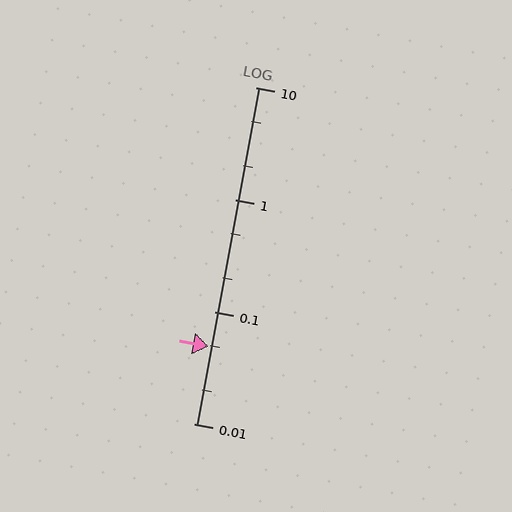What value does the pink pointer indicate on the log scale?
The pointer indicates approximately 0.049.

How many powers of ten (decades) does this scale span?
The scale spans 3 decades, from 0.01 to 10.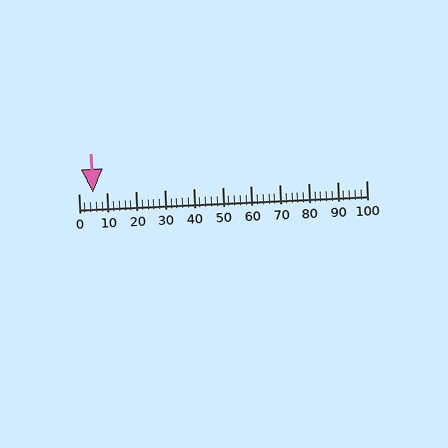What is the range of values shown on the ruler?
The ruler shows values from 0 to 100.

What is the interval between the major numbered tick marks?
The major tick marks are spaced 10 units apart.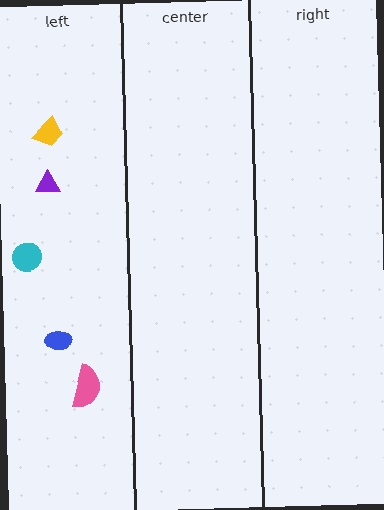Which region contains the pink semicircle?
The left region.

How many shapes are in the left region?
5.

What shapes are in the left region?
The blue ellipse, the purple triangle, the yellow trapezoid, the pink semicircle, the cyan circle.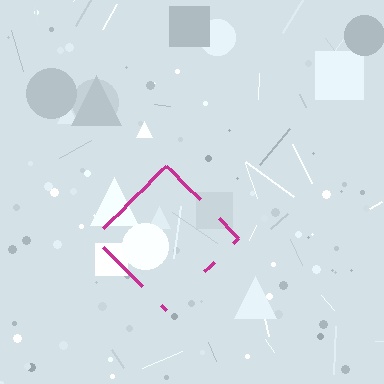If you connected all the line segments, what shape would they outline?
They would outline a diamond.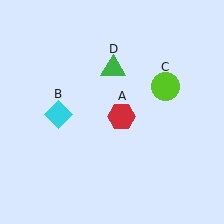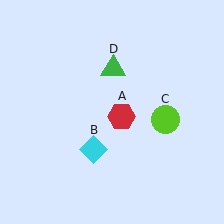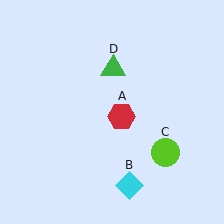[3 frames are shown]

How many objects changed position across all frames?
2 objects changed position: cyan diamond (object B), lime circle (object C).